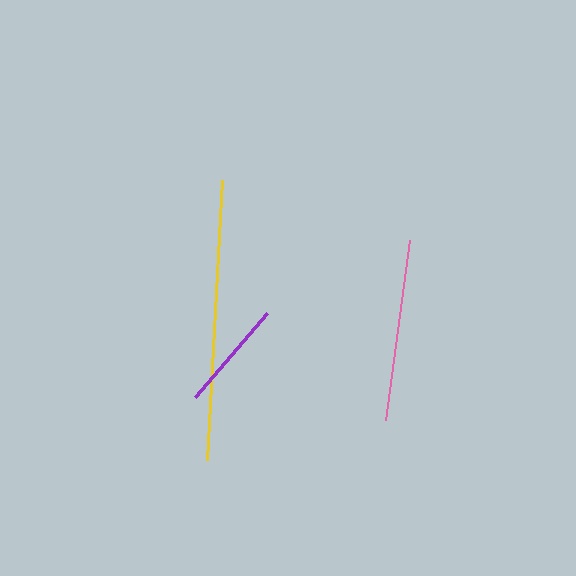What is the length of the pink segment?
The pink segment is approximately 181 pixels long.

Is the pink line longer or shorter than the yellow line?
The yellow line is longer than the pink line.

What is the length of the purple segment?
The purple segment is approximately 111 pixels long.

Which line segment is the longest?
The yellow line is the longest at approximately 280 pixels.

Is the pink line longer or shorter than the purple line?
The pink line is longer than the purple line.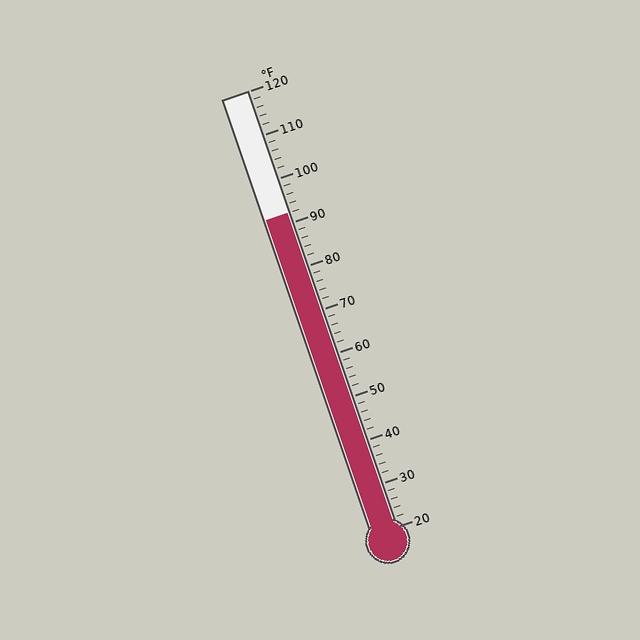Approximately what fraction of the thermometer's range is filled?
The thermometer is filled to approximately 70% of its range.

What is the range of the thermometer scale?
The thermometer scale ranges from 20°F to 120°F.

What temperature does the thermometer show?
The thermometer shows approximately 92°F.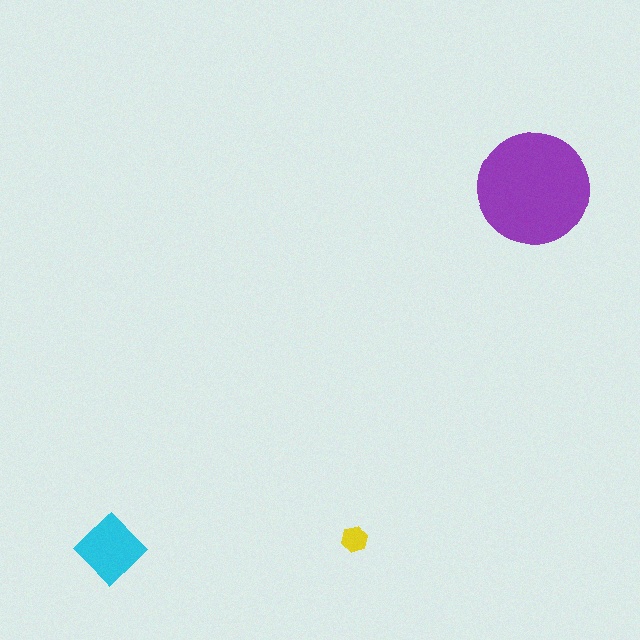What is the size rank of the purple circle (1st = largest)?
1st.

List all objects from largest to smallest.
The purple circle, the cyan diamond, the yellow hexagon.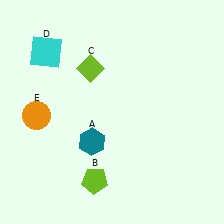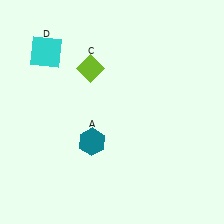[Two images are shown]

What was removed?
The lime pentagon (B), the orange circle (E) were removed in Image 2.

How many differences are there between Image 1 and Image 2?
There are 2 differences between the two images.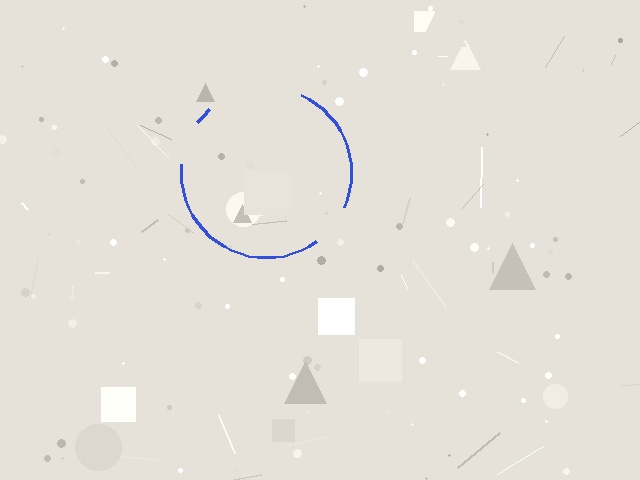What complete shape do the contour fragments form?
The contour fragments form a circle.